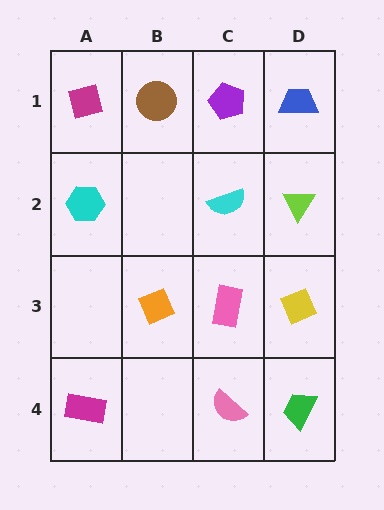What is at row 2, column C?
A cyan semicircle.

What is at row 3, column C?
A pink rectangle.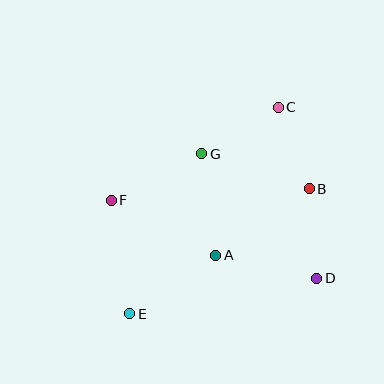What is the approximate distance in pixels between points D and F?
The distance between D and F is approximately 220 pixels.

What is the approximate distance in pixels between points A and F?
The distance between A and F is approximately 118 pixels.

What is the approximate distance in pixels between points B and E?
The distance between B and E is approximately 219 pixels.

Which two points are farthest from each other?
Points C and E are farthest from each other.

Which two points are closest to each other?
Points B and C are closest to each other.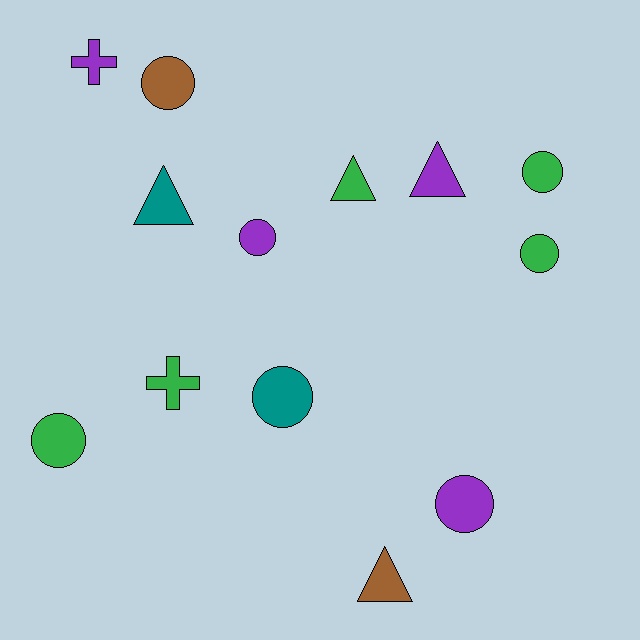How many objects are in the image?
There are 13 objects.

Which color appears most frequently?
Green, with 5 objects.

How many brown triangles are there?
There is 1 brown triangle.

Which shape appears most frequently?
Circle, with 7 objects.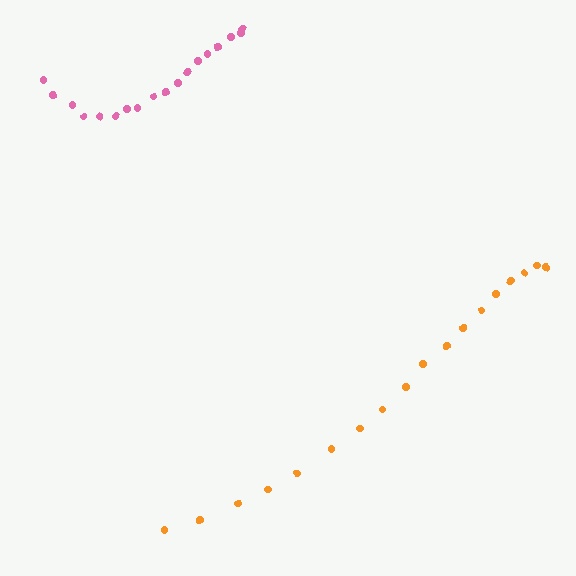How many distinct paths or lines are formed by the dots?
There are 2 distinct paths.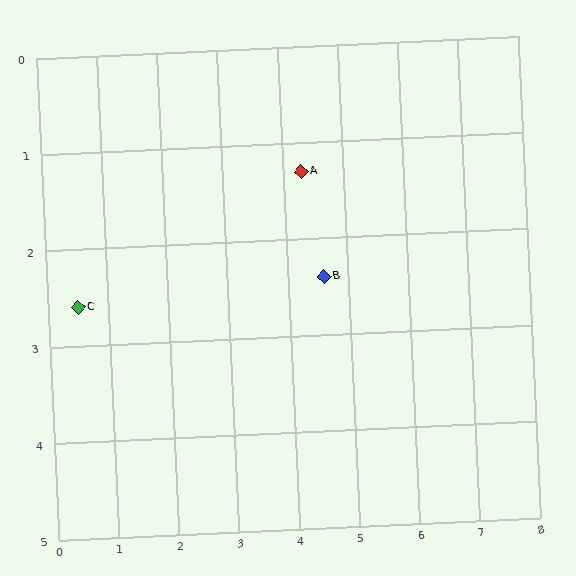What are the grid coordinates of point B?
Point B is at approximately (4.6, 2.4).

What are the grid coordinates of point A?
Point A is at approximately (4.3, 1.3).